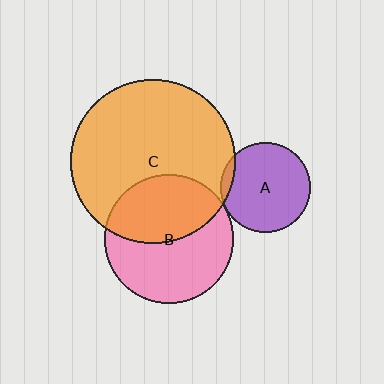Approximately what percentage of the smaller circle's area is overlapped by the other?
Approximately 45%.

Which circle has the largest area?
Circle C (orange).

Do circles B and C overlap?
Yes.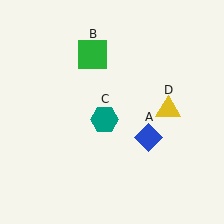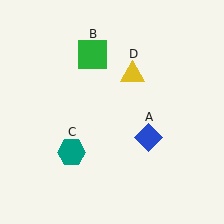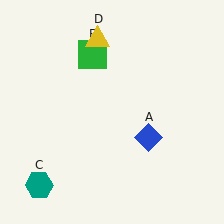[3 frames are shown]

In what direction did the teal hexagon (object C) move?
The teal hexagon (object C) moved down and to the left.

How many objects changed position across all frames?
2 objects changed position: teal hexagon (object C), yellow triangle (object D).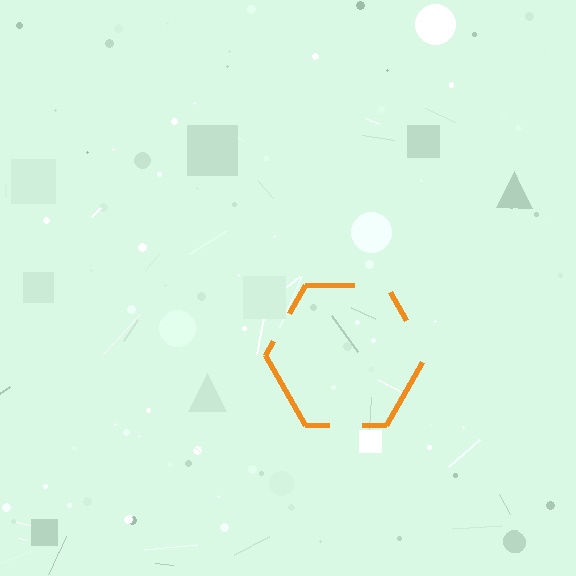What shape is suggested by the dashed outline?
The dashed outline suggests a hexagon.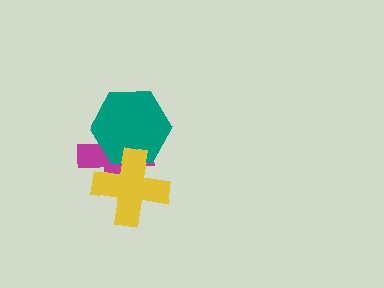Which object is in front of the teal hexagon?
The yellow cross is in front of the teal hexagon.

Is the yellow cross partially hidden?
No, no other shape covers it.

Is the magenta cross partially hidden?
Yes, it is partially covered by another shape.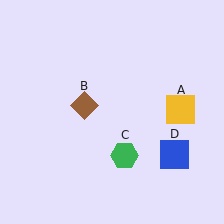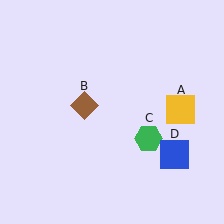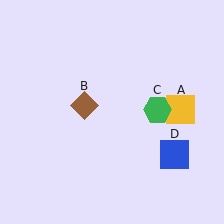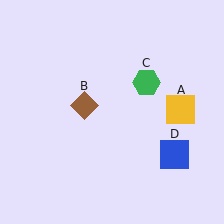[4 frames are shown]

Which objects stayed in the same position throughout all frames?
Yellow square (object A) and brown diamond (object B) and blue square (object D) remained stationary.